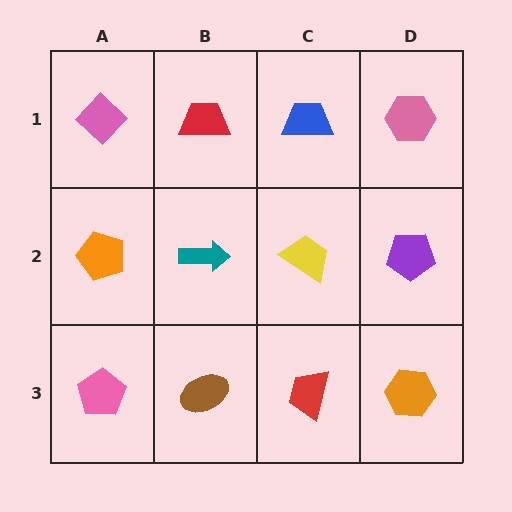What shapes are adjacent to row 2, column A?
A pink diamond (row 1, column A), a pink pentagon (row 3, column A), a teal arrow (row 2, column B).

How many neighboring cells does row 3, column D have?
2.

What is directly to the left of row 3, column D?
A red trapezoid.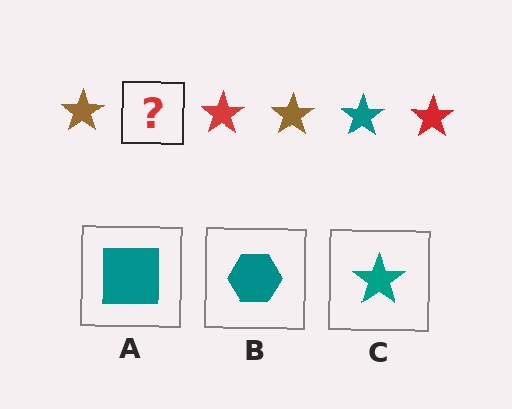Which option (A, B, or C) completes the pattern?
C.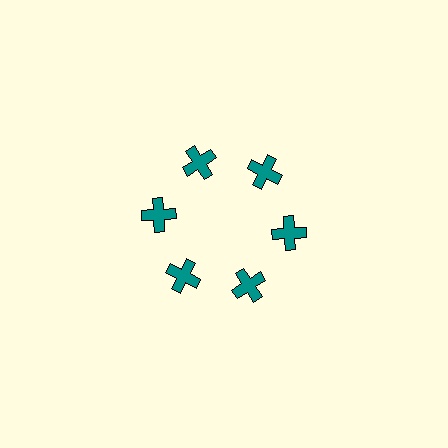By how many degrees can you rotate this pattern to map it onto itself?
The pattern maps onto itself every 60 degrees of rotation.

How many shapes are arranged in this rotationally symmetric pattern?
There are 6 shapes, arranged in 6 groups of 1.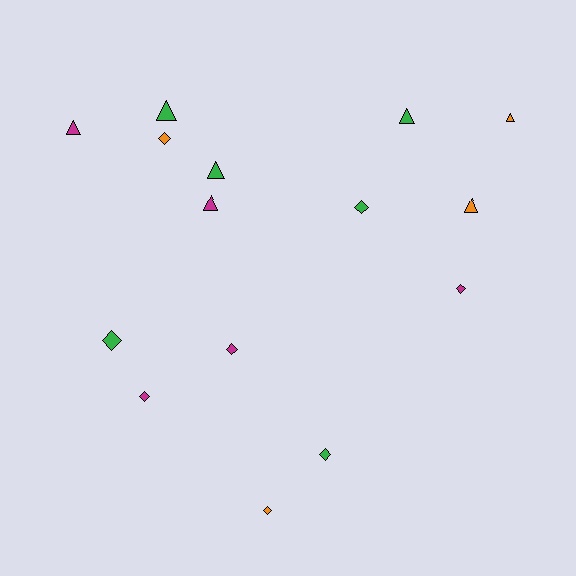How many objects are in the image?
There are 15 objects.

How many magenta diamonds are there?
There are 3 magenta diamonds.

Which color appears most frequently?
Green, with 6 objects.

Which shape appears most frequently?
Diamond, with 8 objects.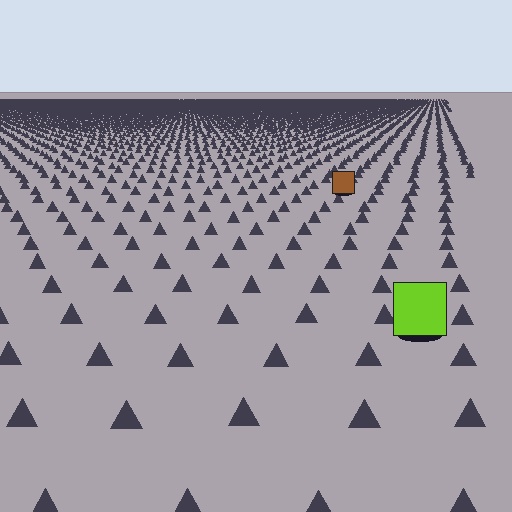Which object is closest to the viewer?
The lime square is closest. The texture marks near it are larger and more spread out.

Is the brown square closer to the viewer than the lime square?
No. The lime square is closer — you can tell from the texture gradient: the ground texture is coarser near it.